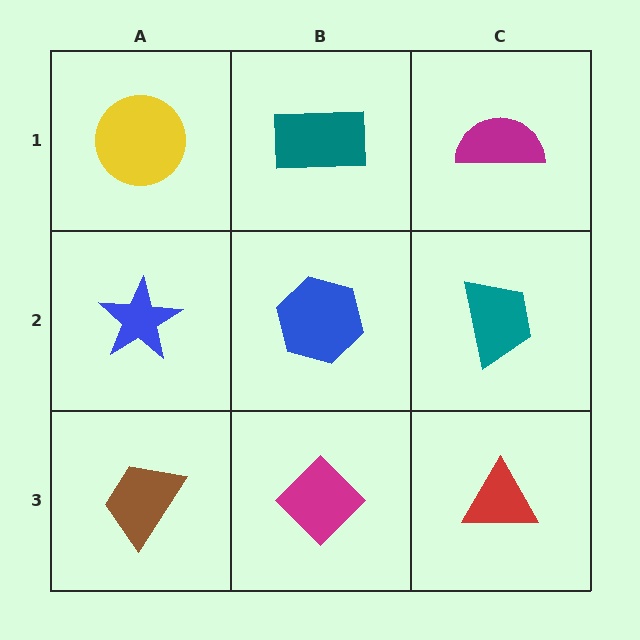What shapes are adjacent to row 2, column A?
A yellow circle (row 1, column A), a brown trapezoid (row 3, column A), a blue hexagon (row 2, column B).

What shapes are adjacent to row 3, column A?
A blue star (row 2, column A), a magenta diamond (row 3, column B).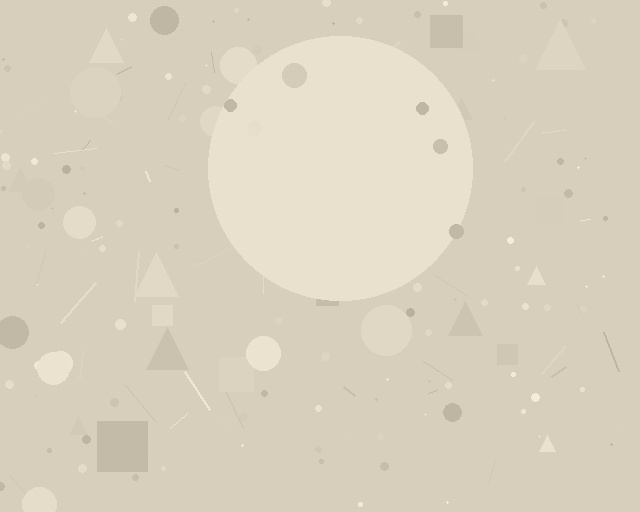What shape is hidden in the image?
A circle is hidden in the image.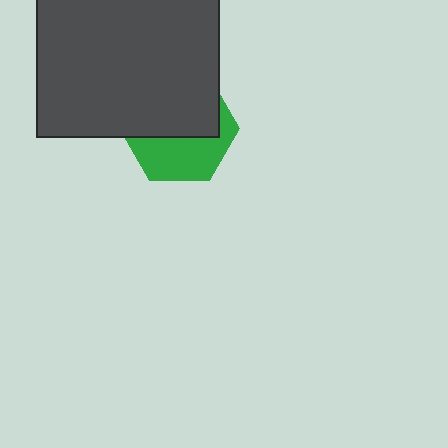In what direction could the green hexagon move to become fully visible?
The green hexagon could move down. That would shift it out from behind the dark gray square entirely.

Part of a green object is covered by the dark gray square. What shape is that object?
It is a hexagon.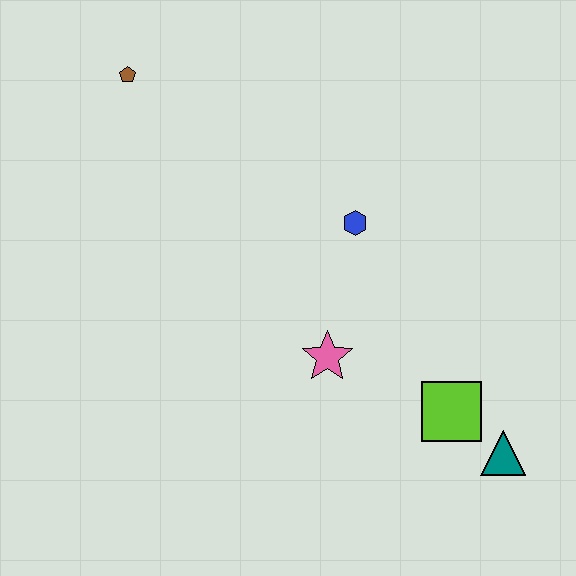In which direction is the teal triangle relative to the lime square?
The teal triangle is to the right of the lime square.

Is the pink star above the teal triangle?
Yes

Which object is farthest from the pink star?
The brown pentagon is farthest from the pink star.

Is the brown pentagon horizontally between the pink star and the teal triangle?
No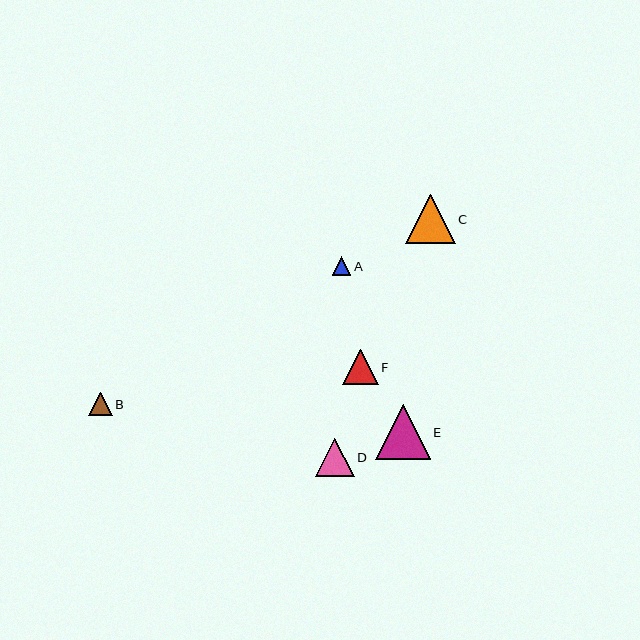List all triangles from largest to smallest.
From largest to smallest: E, C, D, F, B, A.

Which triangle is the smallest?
Triangle A is the smallest with a size of approximately 19 pixels.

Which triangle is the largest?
Triangle E is the largest with a size of approximately 54 pixels.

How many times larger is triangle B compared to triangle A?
Triangle B is approximately 1.3 times the size of triangle A.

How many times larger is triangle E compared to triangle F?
Triangle E is approximately 1.6 times the size of triangle F.